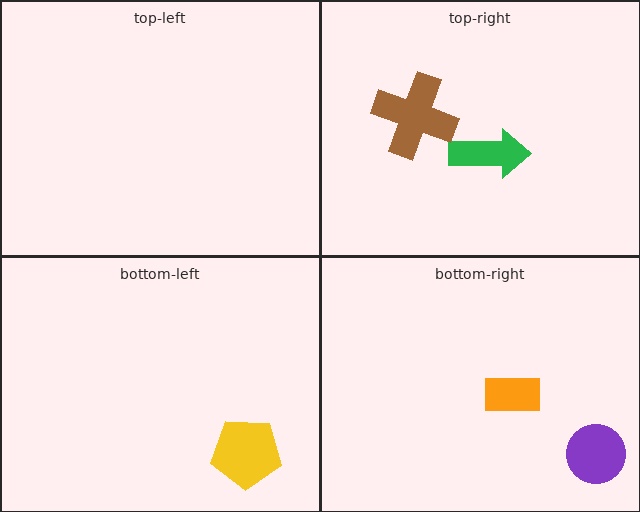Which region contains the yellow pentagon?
The bottom-left region.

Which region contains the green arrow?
The top-right region.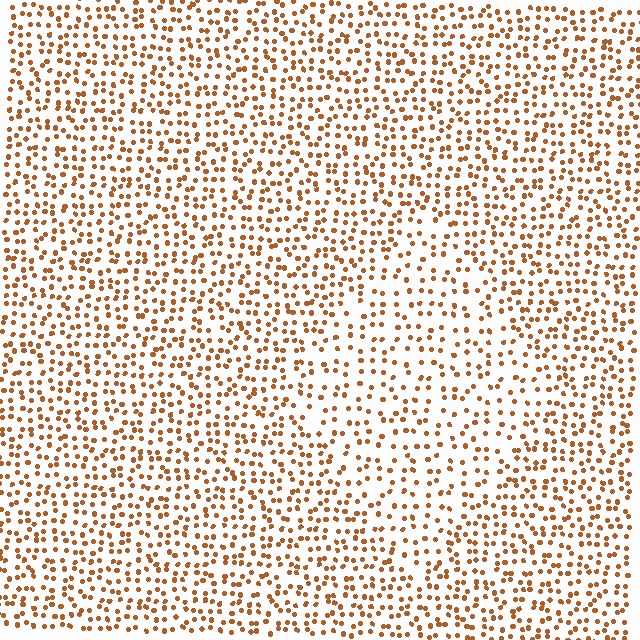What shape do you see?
I see a diamond.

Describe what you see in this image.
The image contains small brown elements arranged at two different densities. A diamond-shaped region is visible where the elements are less densely packed than the surrounding area.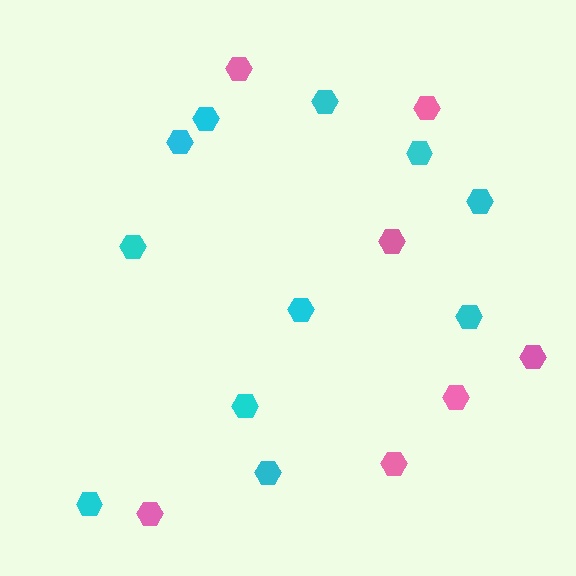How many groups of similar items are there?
There are 2 groups: one group of pink hexagons (7) and one group of cyan hexagons (11).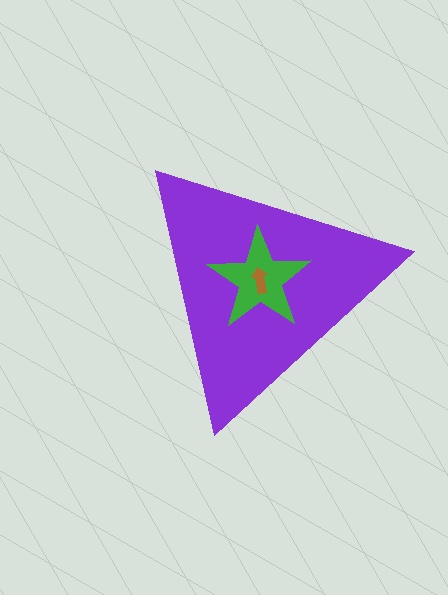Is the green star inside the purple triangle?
Yes.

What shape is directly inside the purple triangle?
The green star.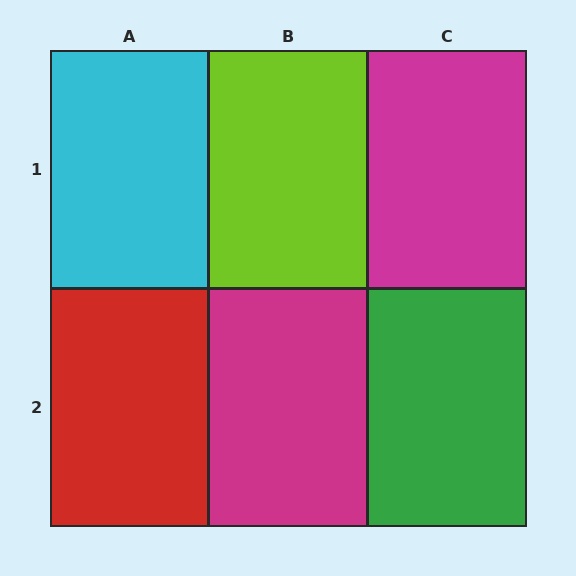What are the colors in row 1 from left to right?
Cyan, lime, magenta.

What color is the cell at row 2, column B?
Magenta.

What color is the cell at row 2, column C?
Green.